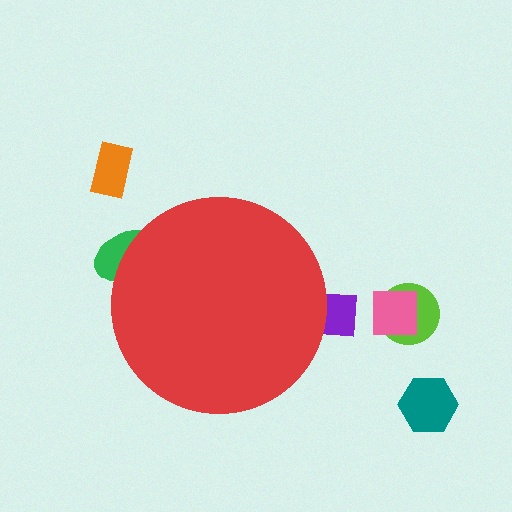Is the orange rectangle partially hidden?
No, the orange rectangle is fully visible.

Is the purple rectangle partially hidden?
Yes, the purple rectangle is partially hidden behind the red circle.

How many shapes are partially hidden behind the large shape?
2 shapes are partially hidden.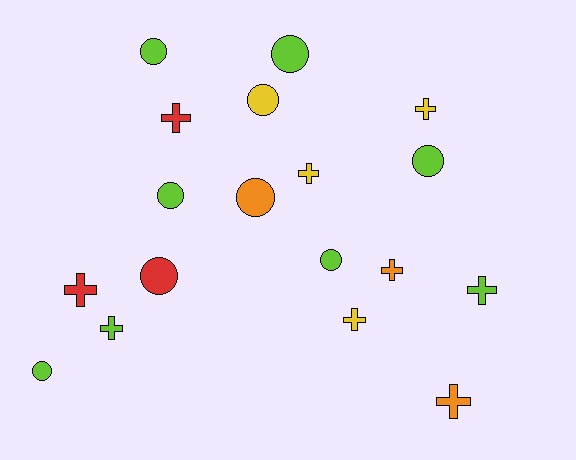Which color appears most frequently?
Lime, with 8 objects.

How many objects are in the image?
There are 18 objects.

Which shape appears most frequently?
Cross, with 9 objects.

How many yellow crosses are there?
There are 3 yellow crosses.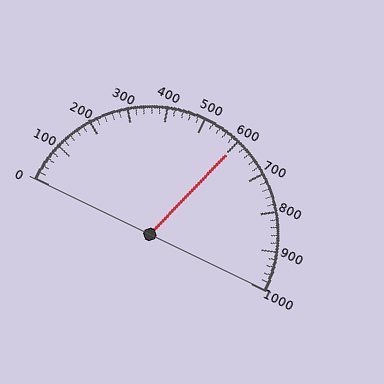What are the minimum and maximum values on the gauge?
The gauge ranges from 0 to 1000.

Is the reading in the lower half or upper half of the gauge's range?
The reading is in the upper half of the range (0 to 1000).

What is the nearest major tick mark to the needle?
The nearest major tick mark is 600.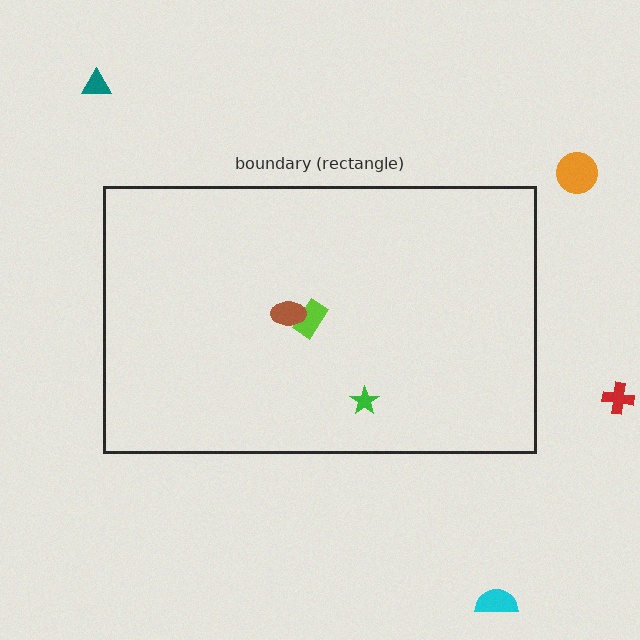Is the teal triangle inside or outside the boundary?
Outside.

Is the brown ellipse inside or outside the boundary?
Inside.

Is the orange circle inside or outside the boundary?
Outside.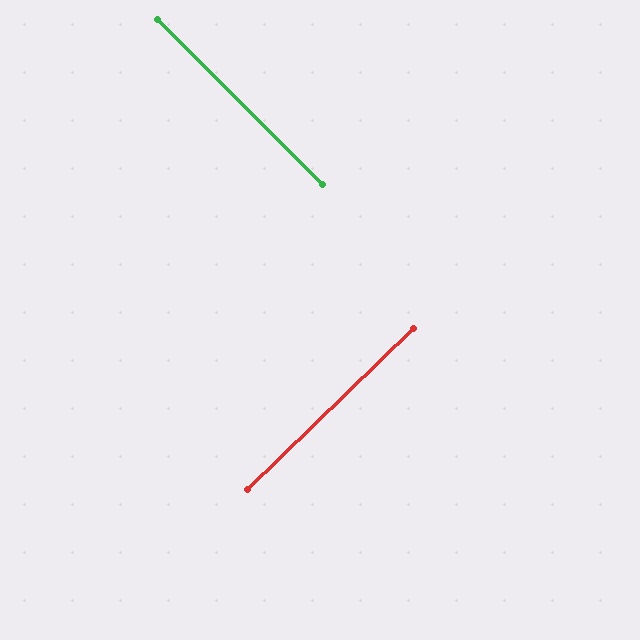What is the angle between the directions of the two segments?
Approximately 89 degrees.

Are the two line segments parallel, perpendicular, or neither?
Perpendicular — they meet at approximately 89°.